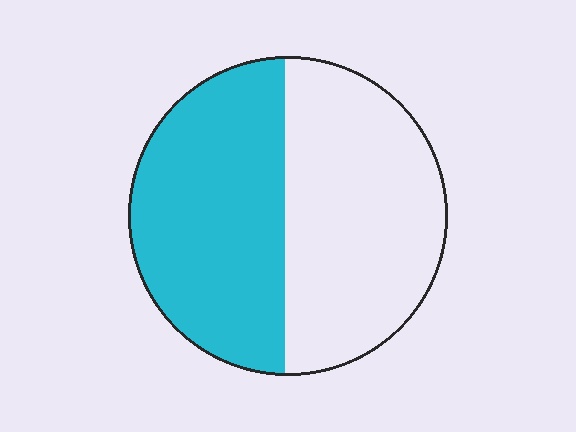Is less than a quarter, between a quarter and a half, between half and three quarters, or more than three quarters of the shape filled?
Between a quarter and a half.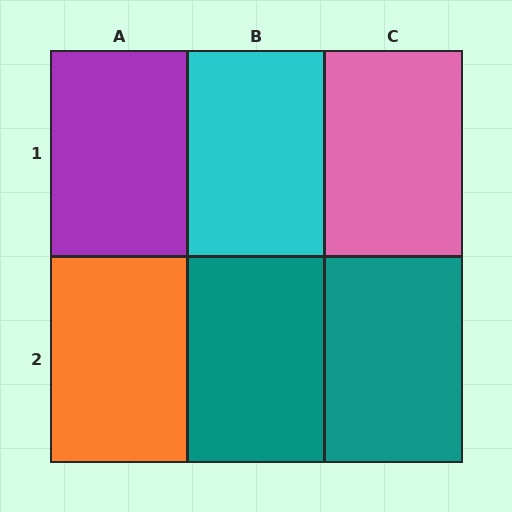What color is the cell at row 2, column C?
Teal.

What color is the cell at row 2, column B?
Teal.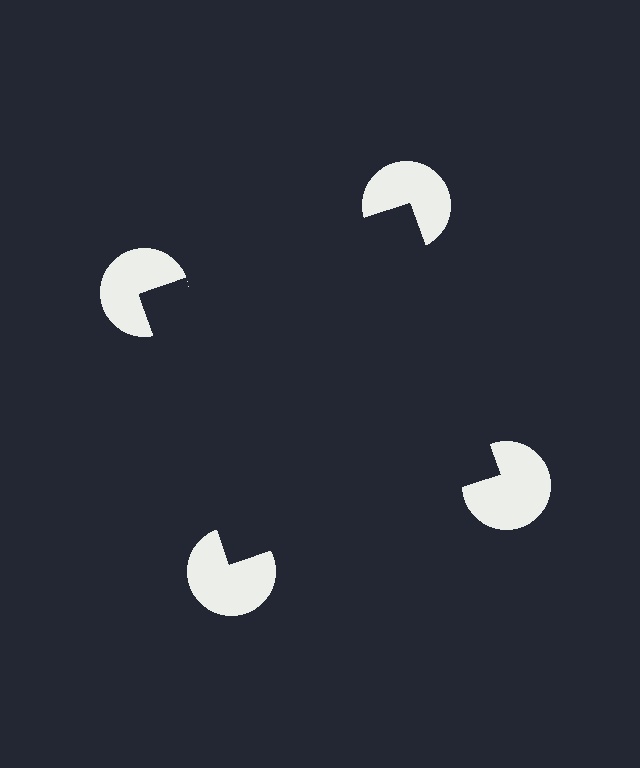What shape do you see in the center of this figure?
An illusory square — its edges are inferred from the aligned wedge cuts in the pac-man discs, not physically drawn.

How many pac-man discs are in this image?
There are 4 — one at each vertex of the illusory square.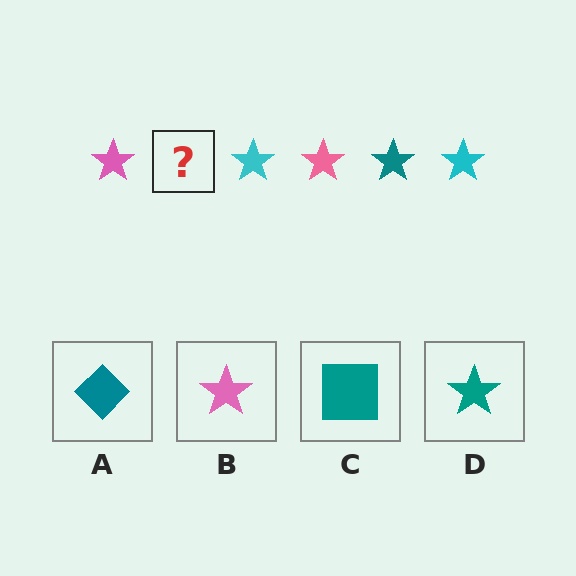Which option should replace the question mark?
Option D.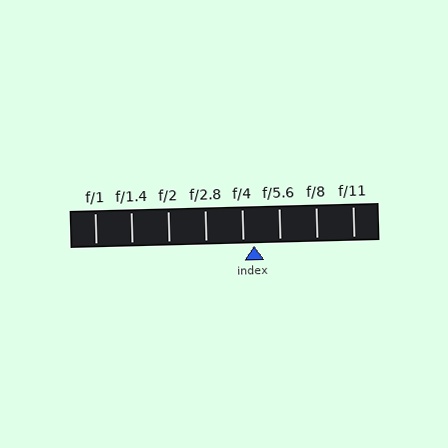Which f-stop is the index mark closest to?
The index mark is closest to f/4.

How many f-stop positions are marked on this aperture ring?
There are 8 f-stop positions marked.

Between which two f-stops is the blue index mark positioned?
The index mark is between f/4 and f/5.6.